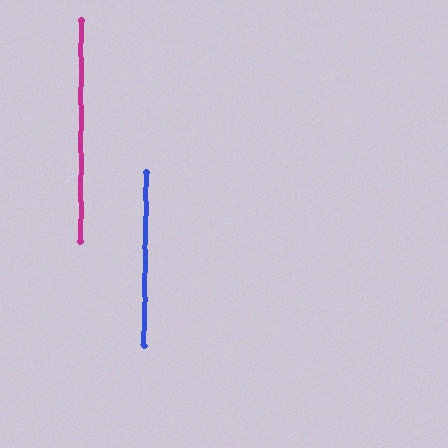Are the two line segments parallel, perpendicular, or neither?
Parallel — their directions differ by only 0.7°.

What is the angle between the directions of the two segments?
Approximately 1 degree.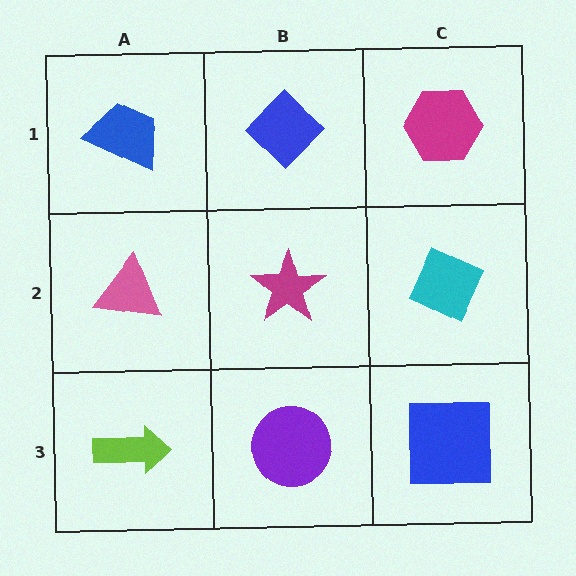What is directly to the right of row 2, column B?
A cyan diamond.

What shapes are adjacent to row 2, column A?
A blue trapezoid (row 1, column A), a lime arrow (row 3, column A), a magenta star (row 2, column B).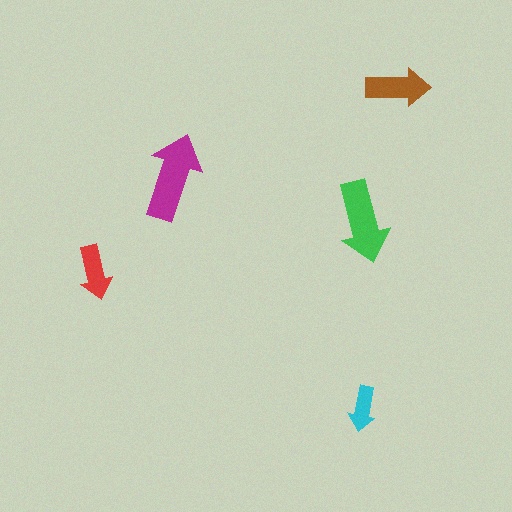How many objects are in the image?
There are 5 objects in the image.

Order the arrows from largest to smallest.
the magenta one, the green one, the brown one, the red one, the cyan one.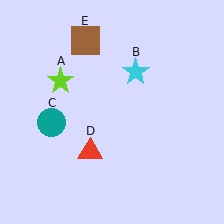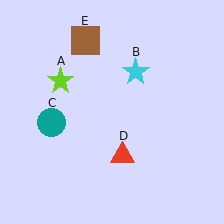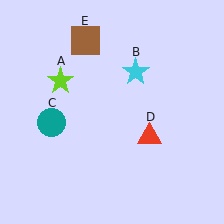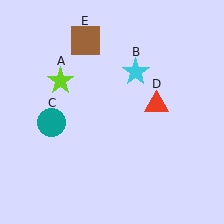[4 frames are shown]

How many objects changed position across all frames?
1 object changed position: red triangle (object D).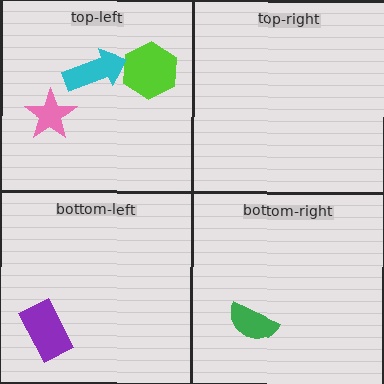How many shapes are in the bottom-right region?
1.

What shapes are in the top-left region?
The lime hexagon, the pink star, the cyan arrow.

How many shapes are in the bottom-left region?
1.